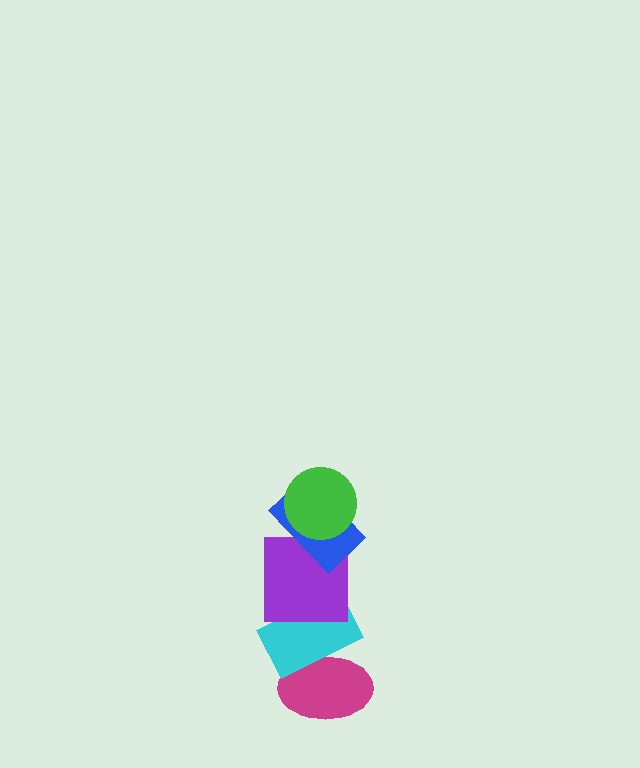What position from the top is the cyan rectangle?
The cyan rectangle is 4th from the top.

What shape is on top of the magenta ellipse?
The cyan rectangle is on top of the magenta ellipse.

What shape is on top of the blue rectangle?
The green circle is on top of the blue rectangle.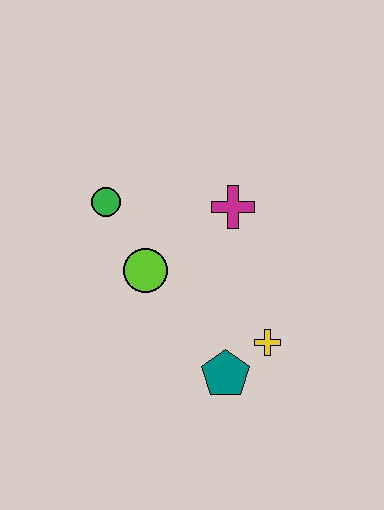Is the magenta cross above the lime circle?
Yes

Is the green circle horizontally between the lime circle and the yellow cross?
No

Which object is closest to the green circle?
The lime circle is closest to the green circle.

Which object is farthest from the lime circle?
The yellow cross is farthest from the lime circle.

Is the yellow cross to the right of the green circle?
Yes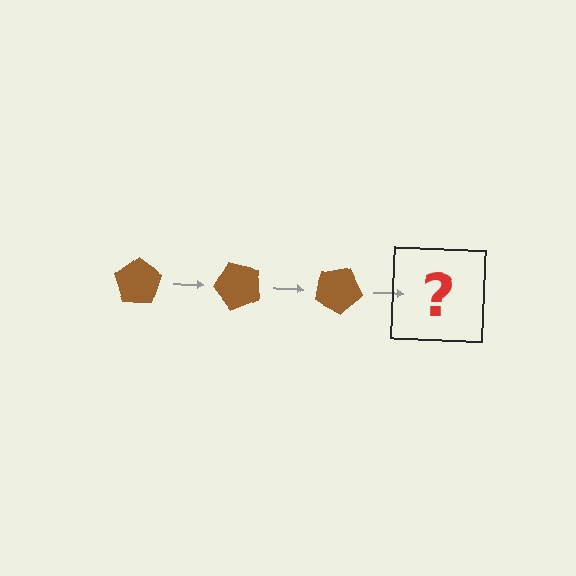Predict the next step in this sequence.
The next step is a brown pentagon rotated 150 degrees.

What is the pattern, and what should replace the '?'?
The pattern is that the pentagon rotates 50 degrees each step. The '?' should be a brown pentagon rotated 150 degrees.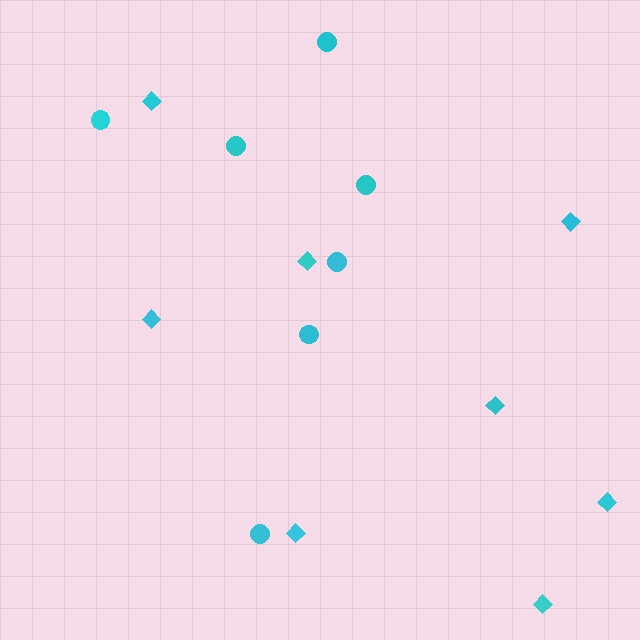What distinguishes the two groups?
There are 2 groups: one group of diamonds (8) and one group of circles (7).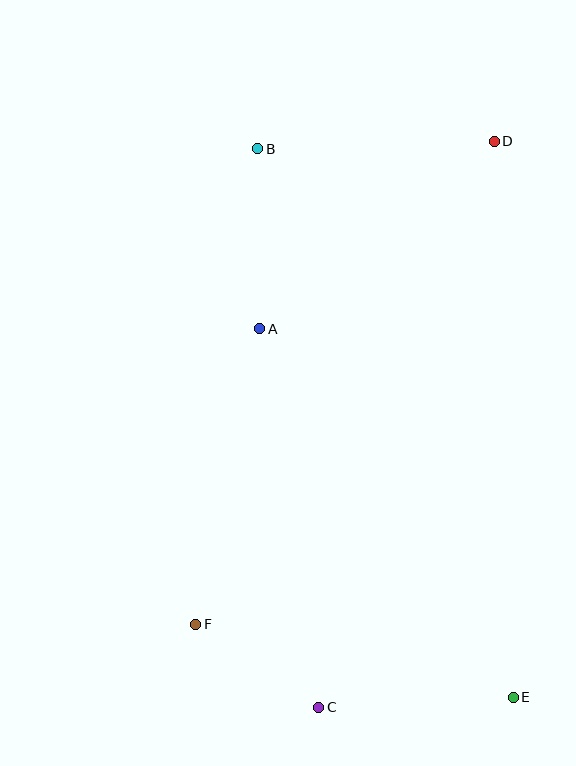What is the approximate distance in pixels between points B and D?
The distance between B and D is approximately 237 pixels.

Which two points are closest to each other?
Points C and F are closest to each other.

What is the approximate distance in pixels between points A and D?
The distance between A and D is approximately 300 pixels.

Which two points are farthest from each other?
Points B and E are farthest from each other.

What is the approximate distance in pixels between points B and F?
The distance between B and F is approximately 479 pixels.